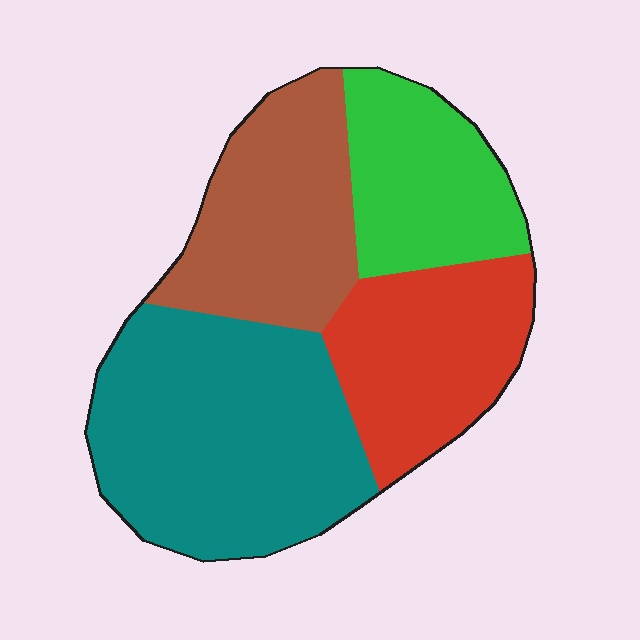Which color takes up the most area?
Teal, at roughly 35%.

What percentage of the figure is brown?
Brown takes up between a sixth and a third of the figure.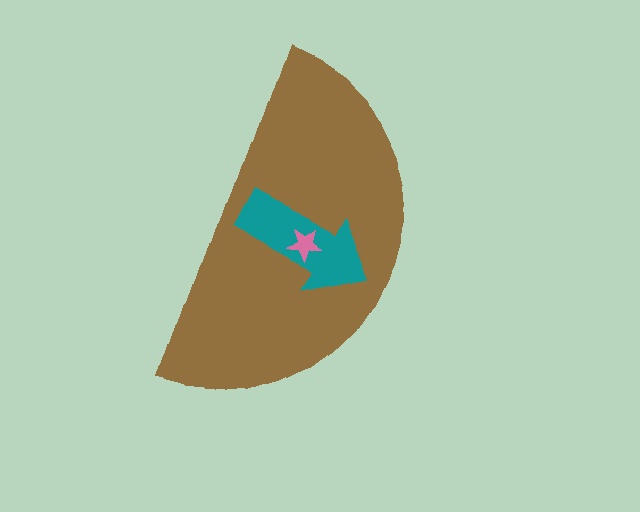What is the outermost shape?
The brown semicircle.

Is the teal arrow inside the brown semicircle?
Yes.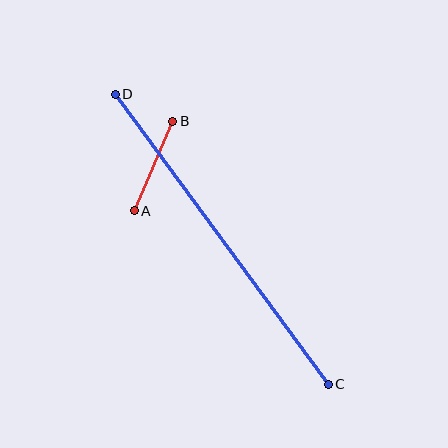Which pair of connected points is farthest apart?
Points C and D are farthest apart.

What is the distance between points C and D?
The distance is approximately 360 pixels.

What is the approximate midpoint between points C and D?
The midpoint is at approximately (222, 239) pixels.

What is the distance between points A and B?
The distance is approximately 97 pixels.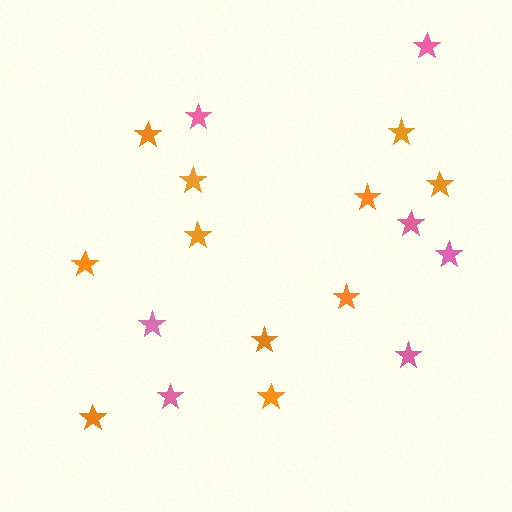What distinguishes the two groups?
There are 2 groups: one group of pink stars (7) and one group of orange stars (11).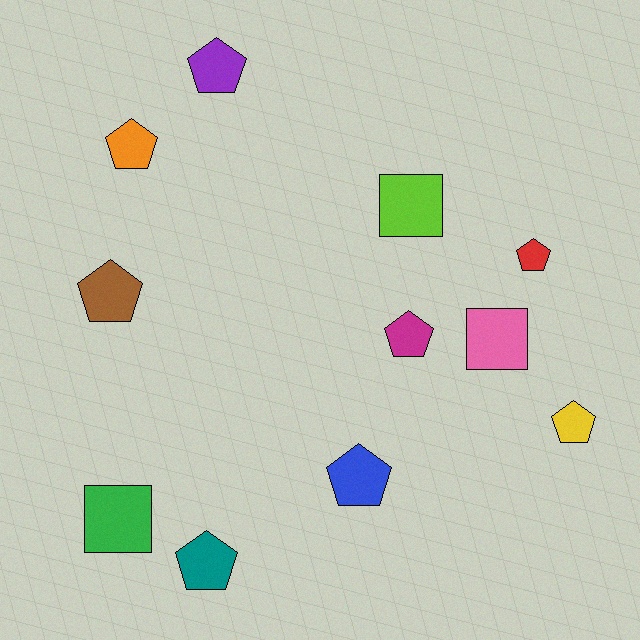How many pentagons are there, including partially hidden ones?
There are 8 pentagons.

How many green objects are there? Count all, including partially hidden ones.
There is 1 green object.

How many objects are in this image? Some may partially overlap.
There are 11 objects.